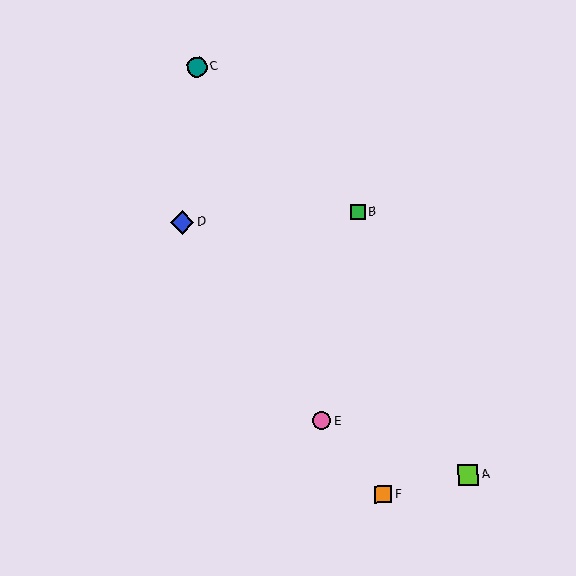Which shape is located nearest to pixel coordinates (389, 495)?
The orange square (labeled F) at (383, 494) is nearest to that location.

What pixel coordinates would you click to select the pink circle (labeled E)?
Click at (322, 421) to select the pink circle E.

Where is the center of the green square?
The center of the green square is at (358, 212).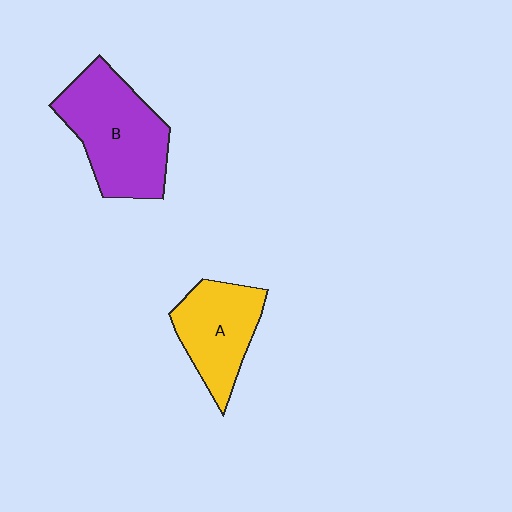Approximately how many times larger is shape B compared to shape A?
Approximately 1.4 times.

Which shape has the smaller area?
Shape A (yellow).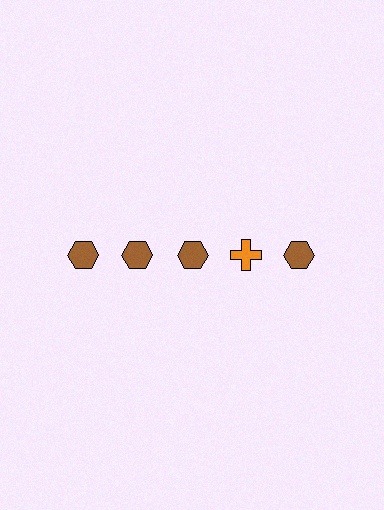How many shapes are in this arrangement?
There are 5 shapes arranged in a grid pattern.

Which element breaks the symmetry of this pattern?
The orange cross in the top row, second from right column breaks the symmetry. All other shapes are brown hexagons.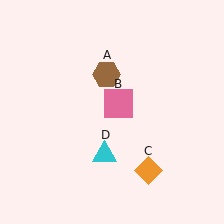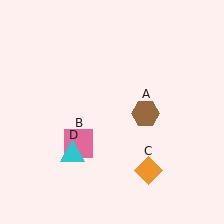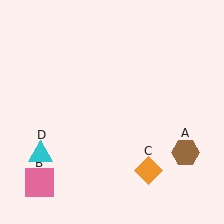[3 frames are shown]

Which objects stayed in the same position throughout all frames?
Orange diamond (object C) remained stationary.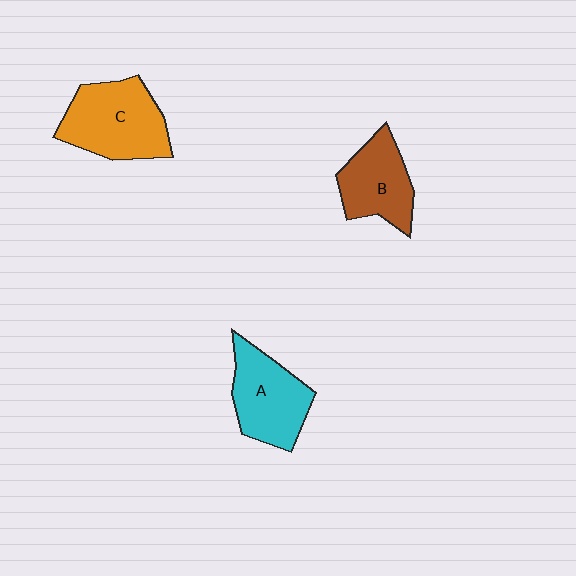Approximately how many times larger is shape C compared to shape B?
Approximately 1.3 times.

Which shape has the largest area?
Shape C (orange).